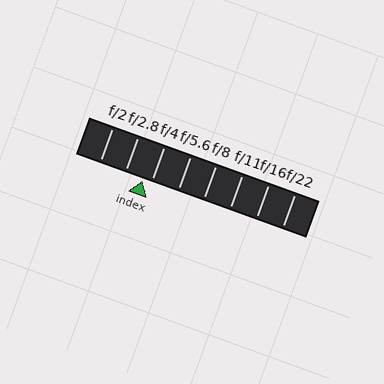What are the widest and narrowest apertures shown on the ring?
The widest aperture shown is f/2 and the narrowest is f/22.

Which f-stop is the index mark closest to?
The index mark is closest to f/4.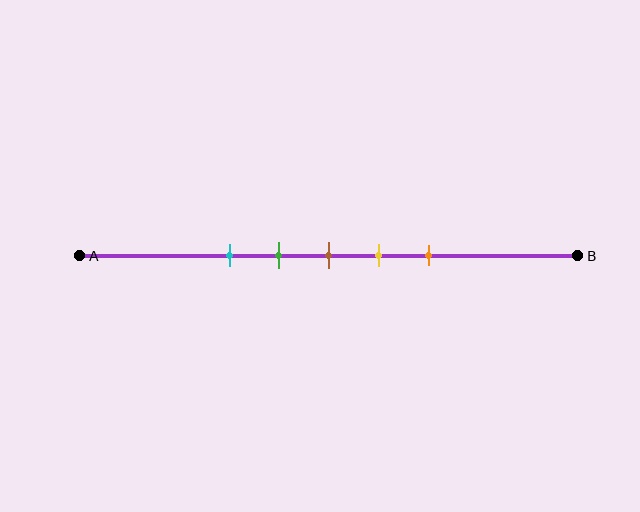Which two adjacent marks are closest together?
The green and brown marks are the closest adjacent pair.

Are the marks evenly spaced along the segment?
Yes, the marks are approximately evenly spaced.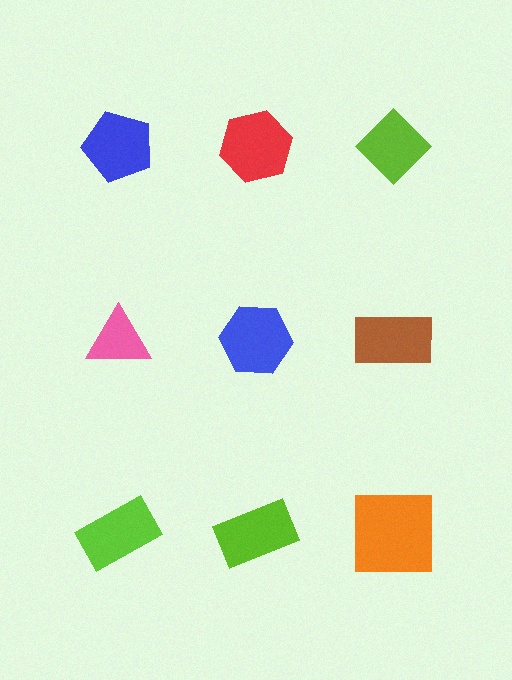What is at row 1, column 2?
A red hexagon.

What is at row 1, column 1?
A blue pentagon.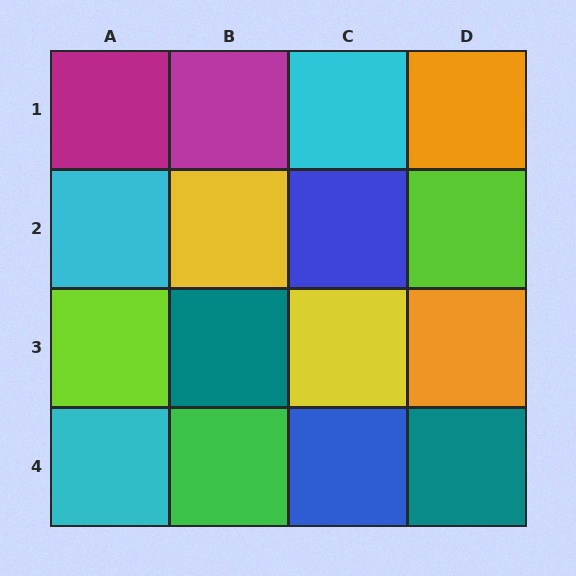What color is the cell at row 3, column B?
Teal.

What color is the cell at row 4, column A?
Cyan.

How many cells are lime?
2 cells are lime.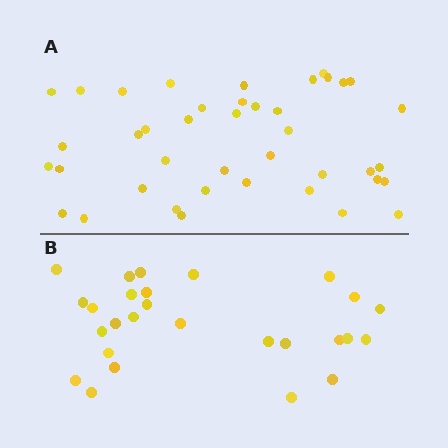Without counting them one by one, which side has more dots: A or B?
Region A (the top region) has more dots.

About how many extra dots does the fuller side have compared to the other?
Region A has approximately 15 more dots than region B.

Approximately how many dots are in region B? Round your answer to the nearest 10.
About 30 dots. (The exact count is 27, which rounds to 30.)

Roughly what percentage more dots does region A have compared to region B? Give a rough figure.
About 50% more.